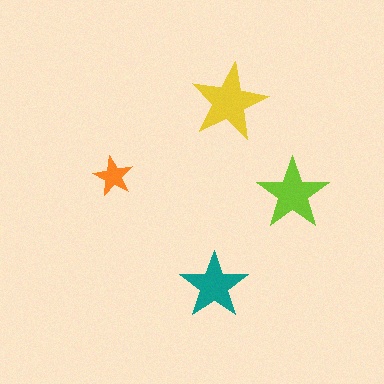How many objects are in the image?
There are 4 objects in the image.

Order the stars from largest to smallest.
the yellow one, the lime one, the teal one, the orange one.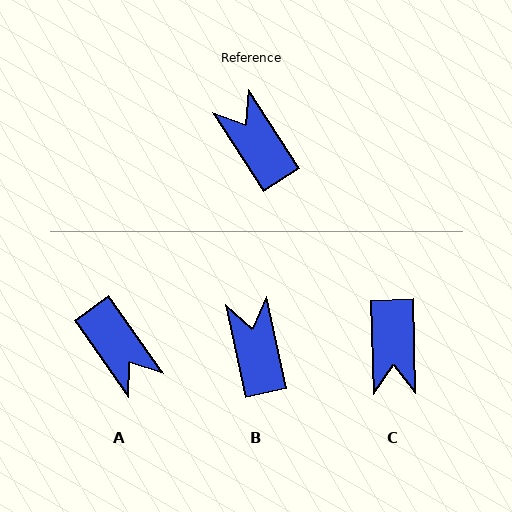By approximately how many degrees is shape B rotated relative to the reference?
Approximately 21 degrees clockwise.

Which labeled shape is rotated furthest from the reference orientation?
A, about 178 degrees away.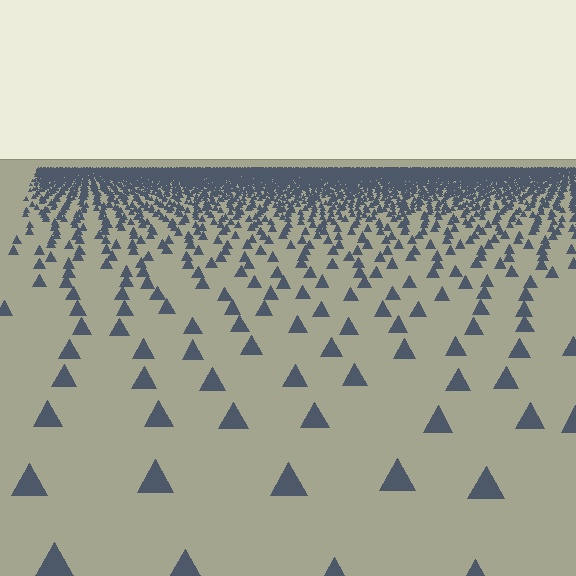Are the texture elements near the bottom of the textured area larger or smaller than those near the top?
Larger. Near the bottom, elements are closer to the viewer and appear at a bigger on-screen size.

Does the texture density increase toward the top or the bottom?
Density increases toward the top.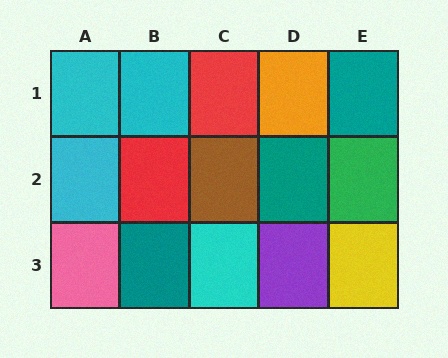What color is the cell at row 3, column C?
Cyan.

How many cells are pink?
1 cell is pink.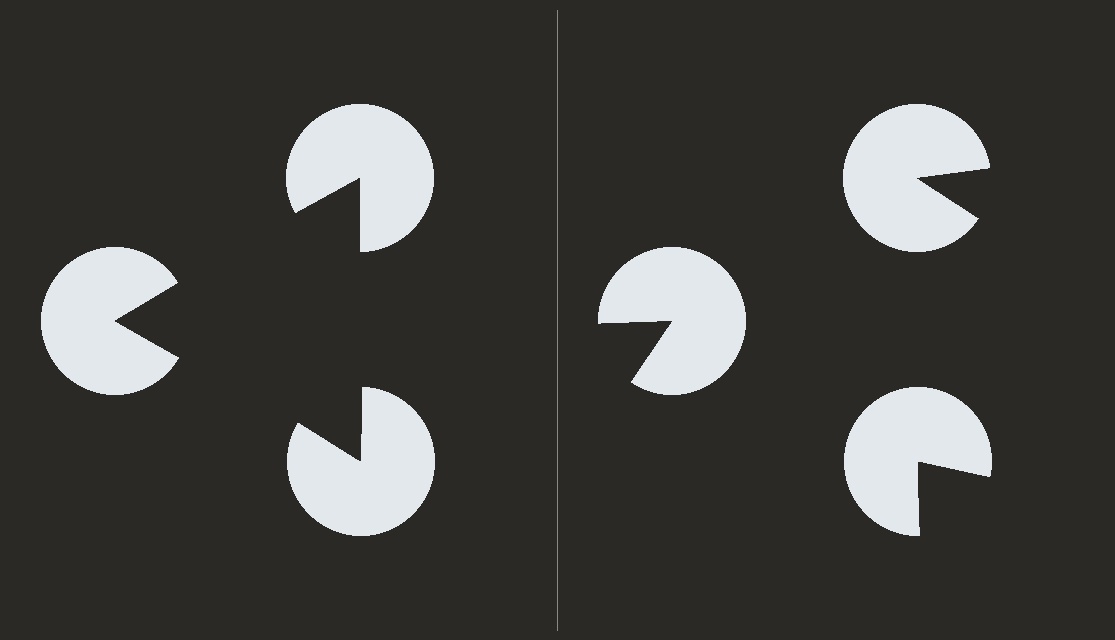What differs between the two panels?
The pac-man discs are positioned identically on both sides; only the wedge orientations differ. On the left they align to a triangle; on the right they are misaligned.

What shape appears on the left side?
An illusory triangle.